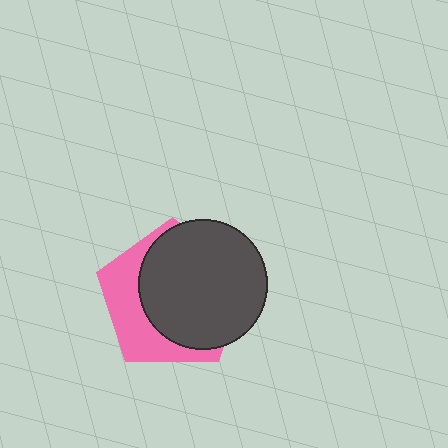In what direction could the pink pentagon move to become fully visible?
The pink pentagon could move left. That would shift it out from behind the dark gray circle entirely.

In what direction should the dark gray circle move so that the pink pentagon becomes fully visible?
The dark gray circle should move right. That is the shortest direction to clear the overlap and leave the pink pentagon fully visible.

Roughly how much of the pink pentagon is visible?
A small part of it is visible (roughly 36%).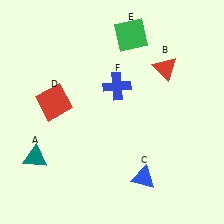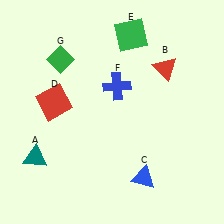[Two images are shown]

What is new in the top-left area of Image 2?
A green diamond (G) was added in the top-left area of Image 2.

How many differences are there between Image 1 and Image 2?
There is 1 difference between the two images.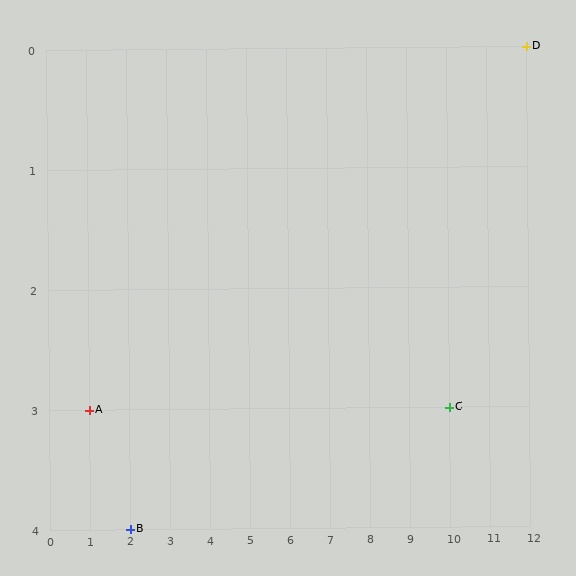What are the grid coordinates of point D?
Point D is at grid coordinates (12, 0).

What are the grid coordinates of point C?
Point C is at grid coordinates (10, 3).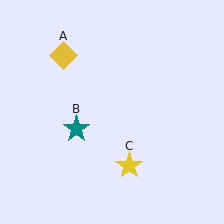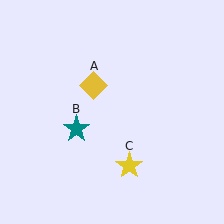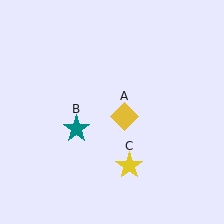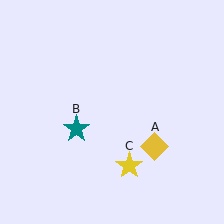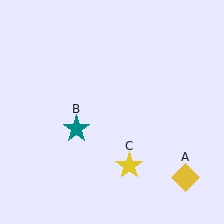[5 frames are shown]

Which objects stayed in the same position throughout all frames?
Teal star (object B) and yellow star (object C) remained stationary.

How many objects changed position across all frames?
1 object changed position: yellow diamond (object A).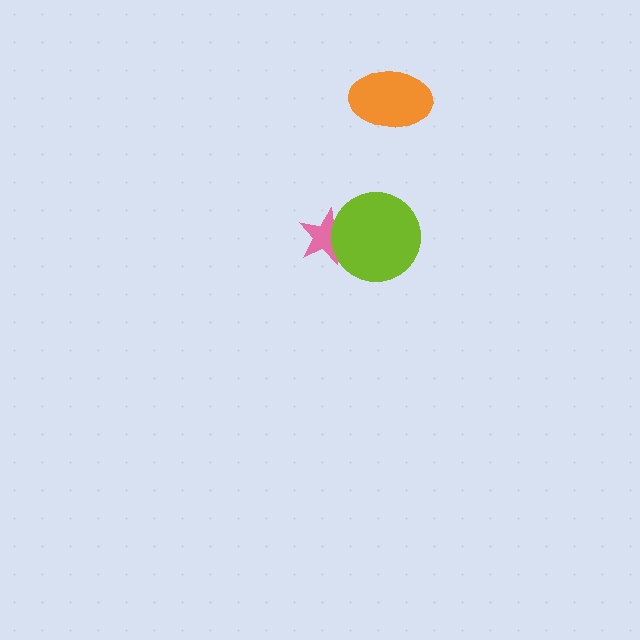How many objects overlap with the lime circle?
1 object overlaps with the lime circle.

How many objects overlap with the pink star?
1 object overlaps with the pink star.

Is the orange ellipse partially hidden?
No, no other shape covers it.